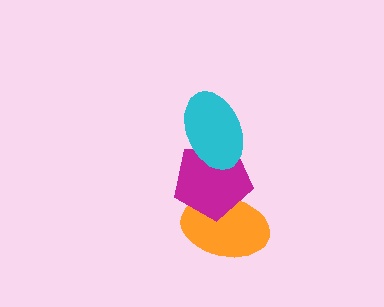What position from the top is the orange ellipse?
The orange ellipse is 3rd from the top.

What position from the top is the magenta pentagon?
The magenta pentagon is 2nd from the top.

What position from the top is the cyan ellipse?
The cyan ellipse is 1st from the top.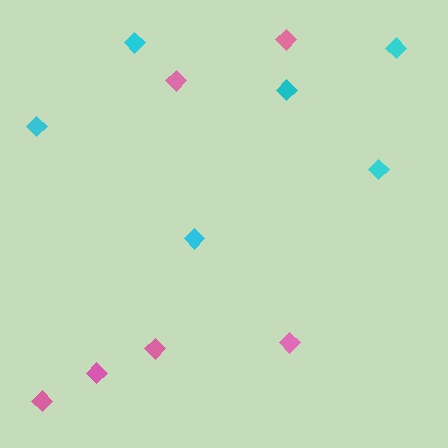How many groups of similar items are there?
There are 2 groups: one group of cyan diamonds (6) and one group of pink diamonds (6).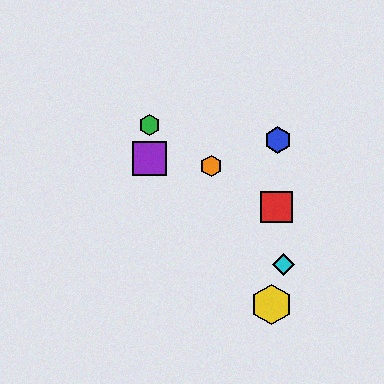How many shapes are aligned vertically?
2 shapes (the green hexagon, the purple square) are aligned vertically.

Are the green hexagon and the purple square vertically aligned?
Yes, both are at x≈150.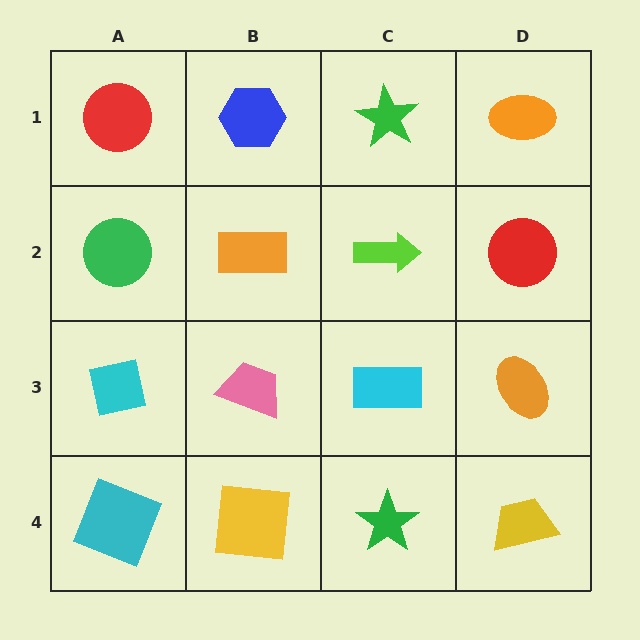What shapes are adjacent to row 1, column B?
An orange rectangle (row 2, column B), a red circle (row 1, column A), a green star (row 1, column C).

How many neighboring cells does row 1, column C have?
3.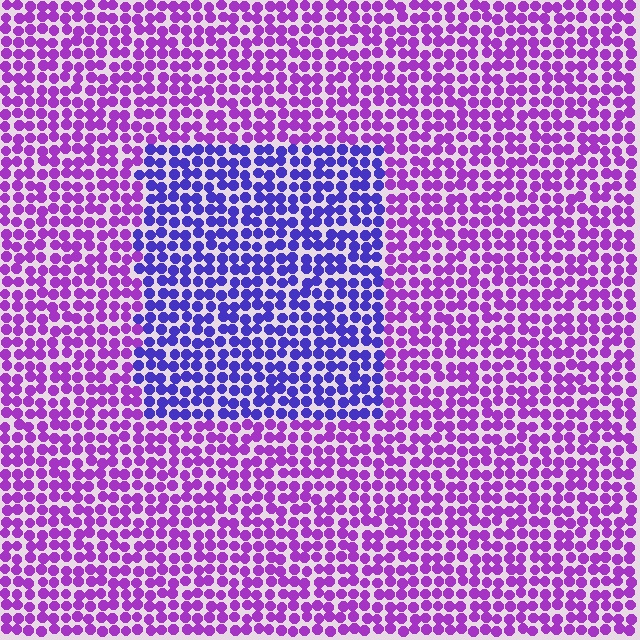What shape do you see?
I see a rectangle.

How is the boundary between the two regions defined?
The boundary is defined purely by a slight shift in hue (about 40 degrees). Spacing, size, and orientation are identical on both sides.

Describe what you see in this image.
The image is filled with small purple elements in a uniform arrangement. A rectangle-shaped region is visible where the elements are tinted to a slightly different hue, forming a subtle color boundary.